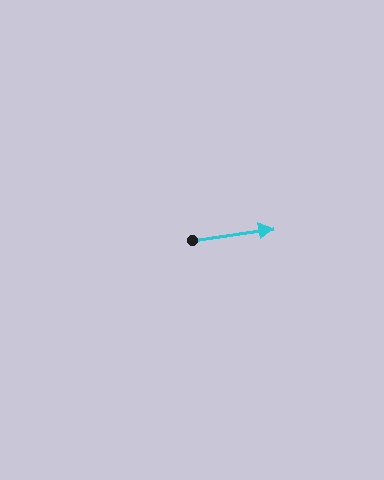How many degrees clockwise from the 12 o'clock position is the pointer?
Approximately 82 degrees.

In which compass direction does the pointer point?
East.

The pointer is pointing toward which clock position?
Roughly 3 o'clock.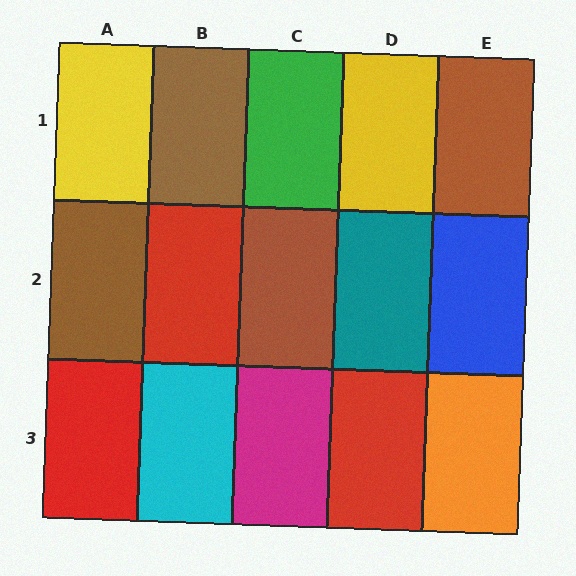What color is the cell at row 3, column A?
Red.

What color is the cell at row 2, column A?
Brown.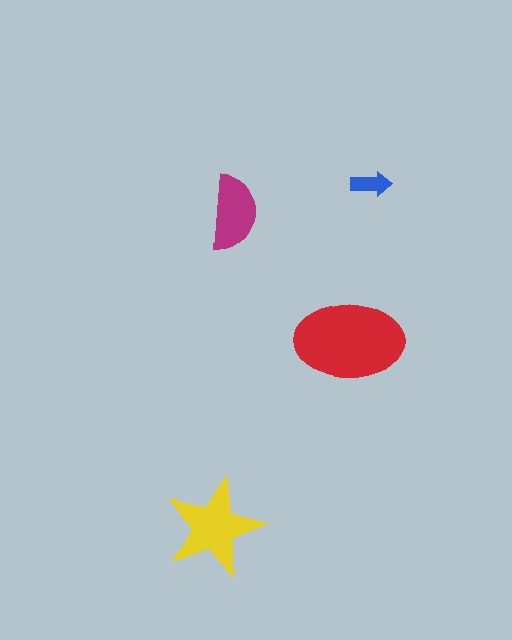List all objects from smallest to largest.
The blue arrow, the magenta semicircle, the yellow star, the red ellipse.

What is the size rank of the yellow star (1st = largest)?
2nd.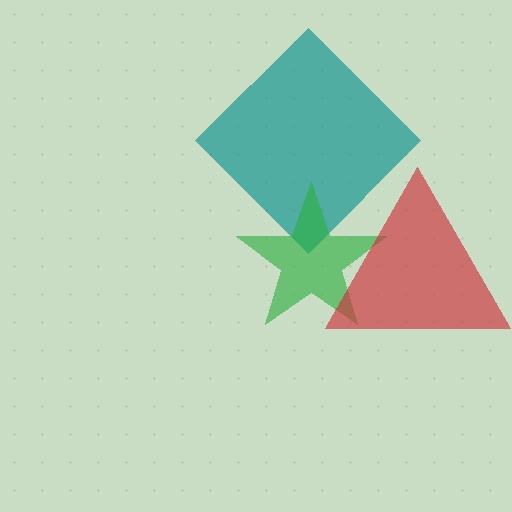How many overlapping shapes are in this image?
There are 3 overlapping shapes in the image.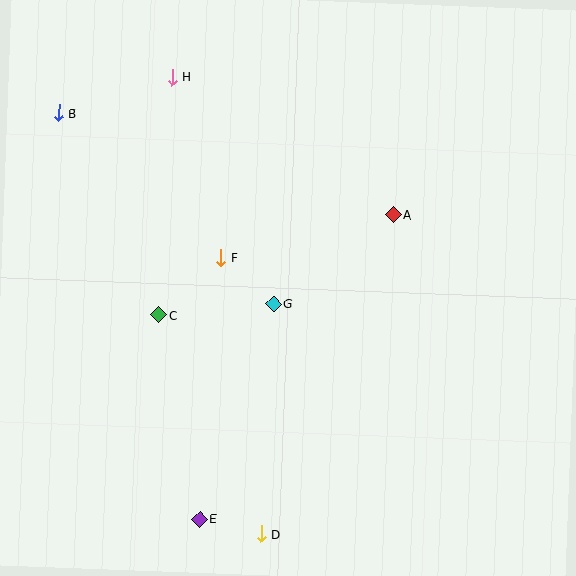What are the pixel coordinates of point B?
Point B is at (59, 113).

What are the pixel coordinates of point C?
Point C is at (158, 315).